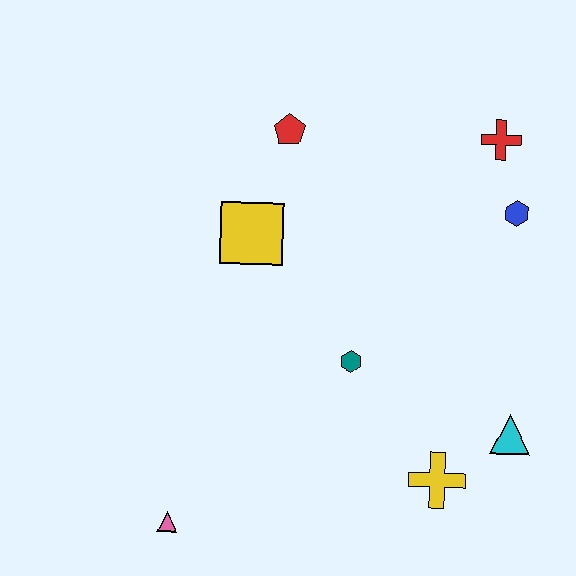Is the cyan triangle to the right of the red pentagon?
Yes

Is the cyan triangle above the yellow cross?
Yes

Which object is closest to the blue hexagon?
The red cross is closest to the blue hexagon.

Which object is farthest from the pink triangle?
The red cross is farthest from the pink triangle.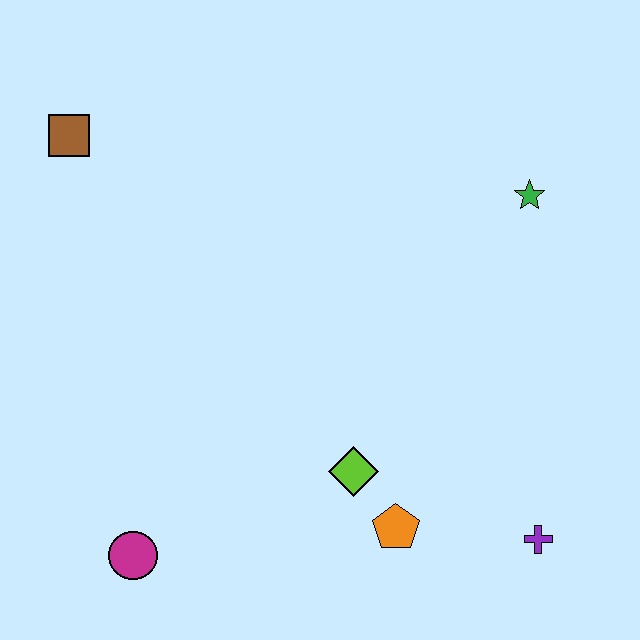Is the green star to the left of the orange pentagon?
No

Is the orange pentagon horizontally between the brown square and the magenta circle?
No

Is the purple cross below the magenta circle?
No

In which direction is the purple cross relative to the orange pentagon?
The purple cross is to the right of the orange pentagon.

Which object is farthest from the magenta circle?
The green star is farthest from the magenta circle.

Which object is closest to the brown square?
The magenta circle is closest to the brown square.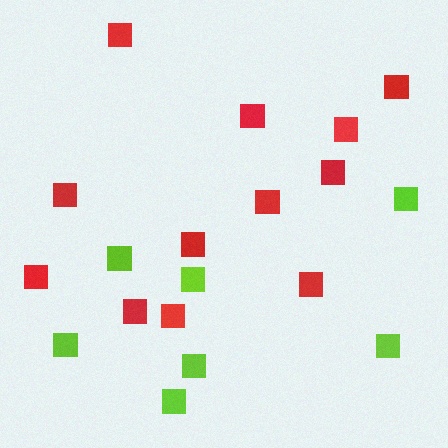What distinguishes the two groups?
There are 2 groups: one group of red squares (12) and one group of lime squares (7).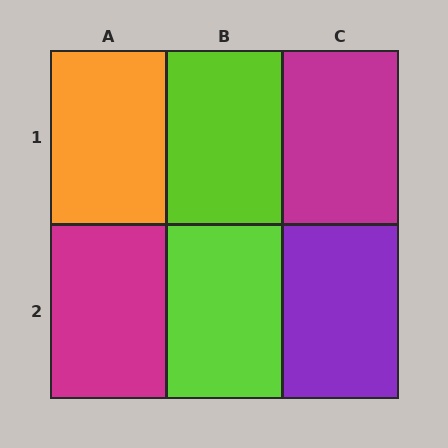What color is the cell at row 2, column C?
Purple.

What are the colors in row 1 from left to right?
Orange, lime, magenta.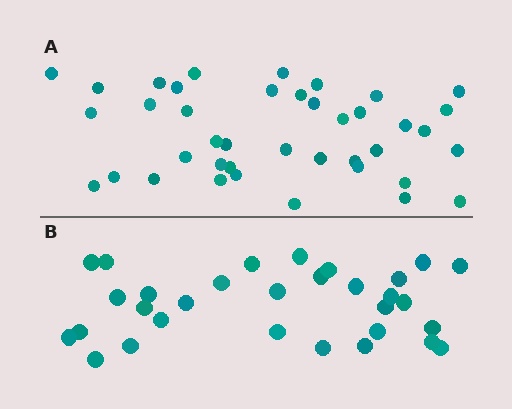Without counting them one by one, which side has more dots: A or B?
Region A (the top region) has more dots.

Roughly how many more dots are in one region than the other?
Region A has roughly 8 or so more dots than region B.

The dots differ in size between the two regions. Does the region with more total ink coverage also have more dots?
No. Region B has more total ink coverage because its dots are larger, but region A actually contains more individual dots. Total area can be misleading — the number of items is what matters here.